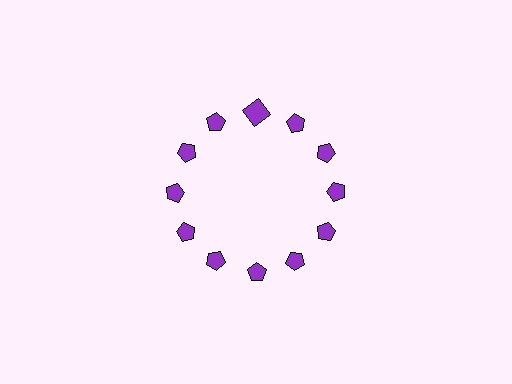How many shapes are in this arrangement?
There are 12 shapes arranged in a ring pattern.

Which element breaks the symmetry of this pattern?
The purple square at roughly the 12 o'clock position breaks the symmetry. All other shapes are purple pentagons.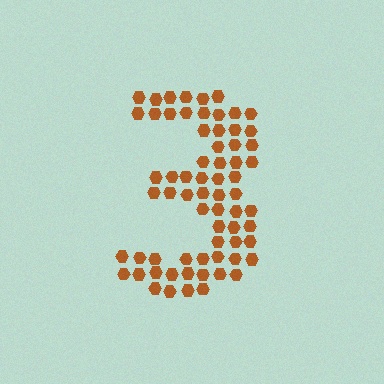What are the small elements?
The small elements are hexagons.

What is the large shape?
The large shape is the digit 3.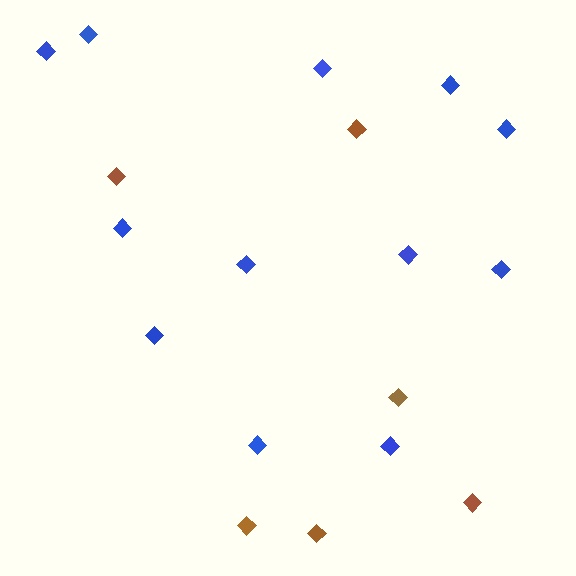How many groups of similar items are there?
There are 2 groups: one group of blue diamonds (12) and one group of brown diamonds (6).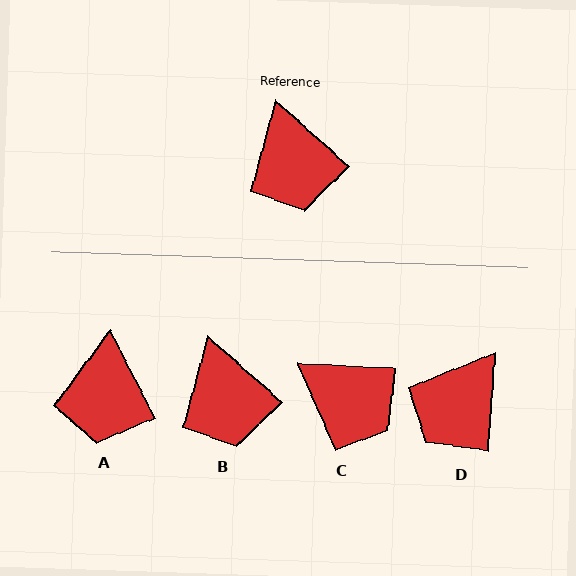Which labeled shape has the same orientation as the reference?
B.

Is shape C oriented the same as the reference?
No, it is off by about 39 degrees.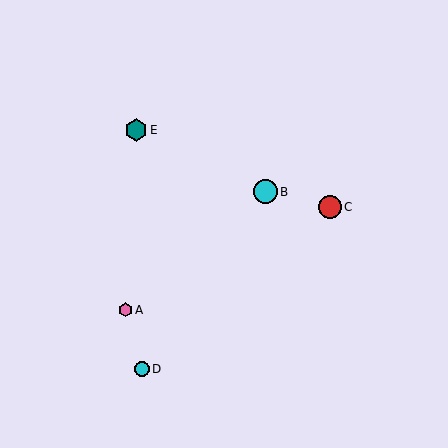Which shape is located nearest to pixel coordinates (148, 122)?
The teal hexagon (labeled E) at (136, 130) is nearest to that location.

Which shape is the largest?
The cyan circle (labeled B) is the largest.